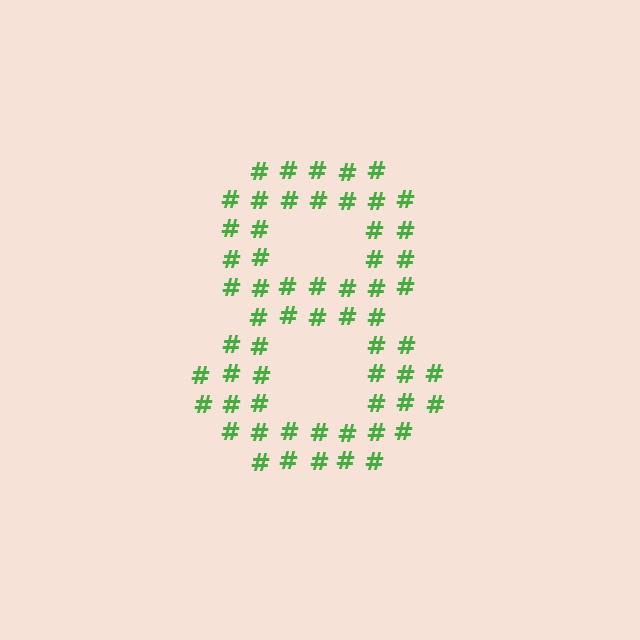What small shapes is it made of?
It is made of small hash symbols.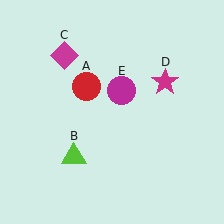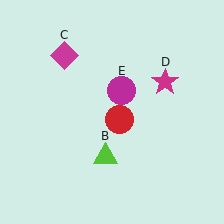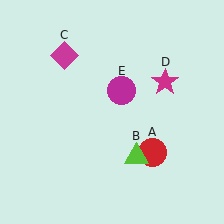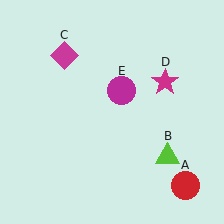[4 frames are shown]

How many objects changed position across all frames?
2 objects changed position: red circle (object A), lime triangle (object B).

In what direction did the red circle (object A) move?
The red circle (object A) moved down and to the right.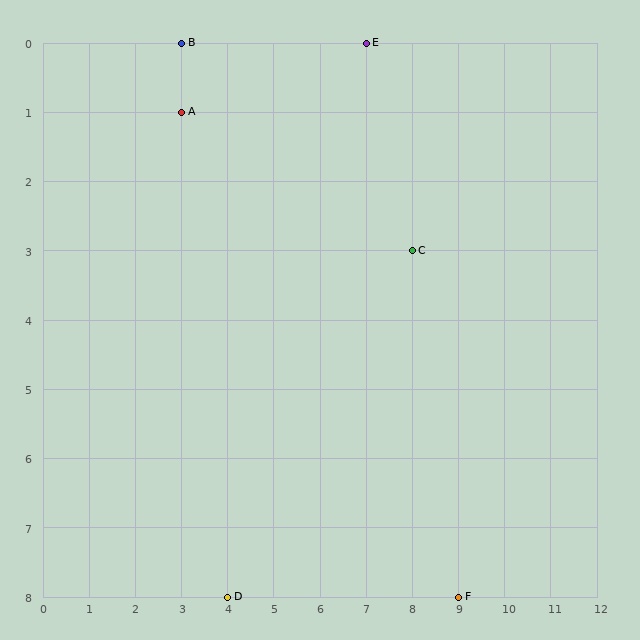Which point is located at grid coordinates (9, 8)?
Point F is at (9, 8).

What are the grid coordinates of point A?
Point A is at grid coordinates (3, 1).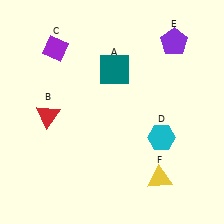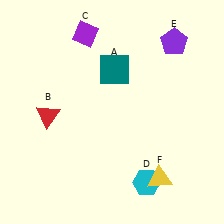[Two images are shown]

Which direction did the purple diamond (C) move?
The purple diamond (C) moved right.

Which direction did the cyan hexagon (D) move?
The cyan hexagon (D) moved down.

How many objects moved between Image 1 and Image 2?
2 objects moved between the two images.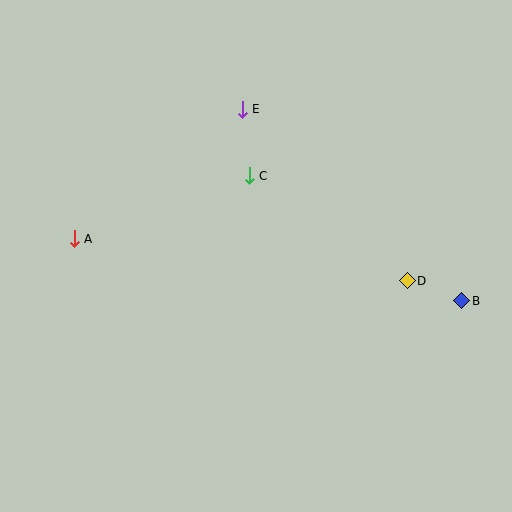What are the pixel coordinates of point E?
Point E is at (242, 109).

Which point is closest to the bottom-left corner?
Point A is closest to the bottom-left corner.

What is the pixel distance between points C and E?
The distance between C and E is 67 pixels.